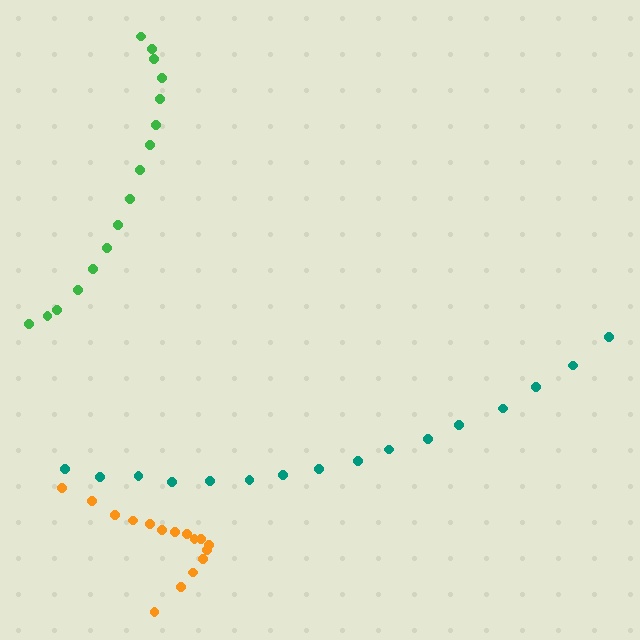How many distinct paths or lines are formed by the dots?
There are 3 distinct paths.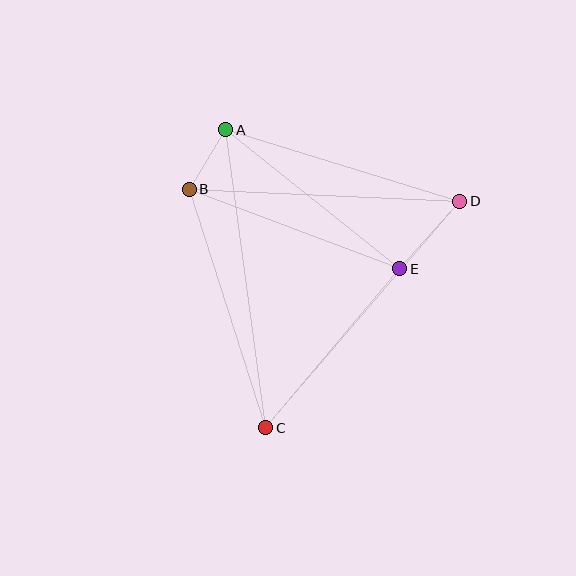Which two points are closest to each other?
Points A and B are closest to each other.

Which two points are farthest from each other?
Points A and C are farthest from each other.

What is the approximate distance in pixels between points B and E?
The distance between B and E is approximately 225 pixels.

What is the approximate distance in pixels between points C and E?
The distance between C and E is approximately 208 pixels.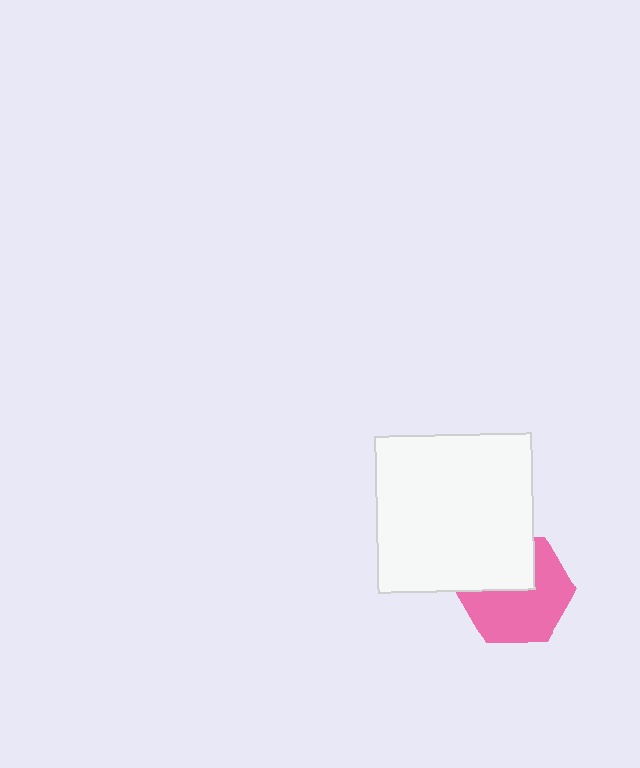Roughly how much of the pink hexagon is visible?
About half of it is visible (roughly 63%).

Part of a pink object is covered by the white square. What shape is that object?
It is a hexagon.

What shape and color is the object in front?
The object in front is a white square.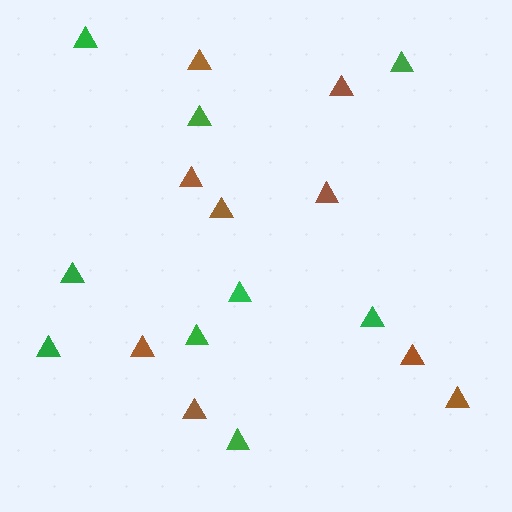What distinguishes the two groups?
There are 2 groups: one group of brown triangles (9) and one group of green triangles (9).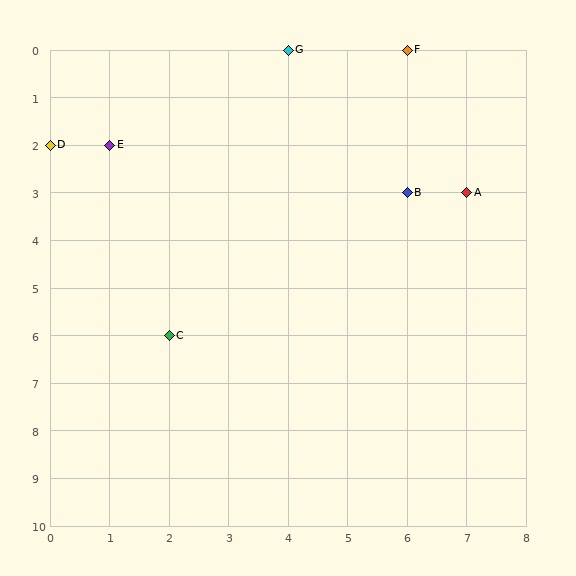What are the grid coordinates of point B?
Point B is at grid coordinates (6, 3).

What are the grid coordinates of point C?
Point C is at grid coordinates (2, 6).